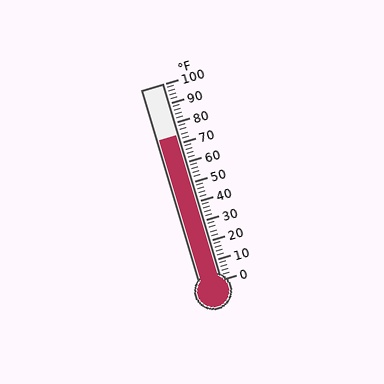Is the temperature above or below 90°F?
The temperature is below 90°F.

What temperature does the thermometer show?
The thermometer shows approximately 74°F.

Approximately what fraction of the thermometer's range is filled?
The thermometer is filled to approximately 75% of its range.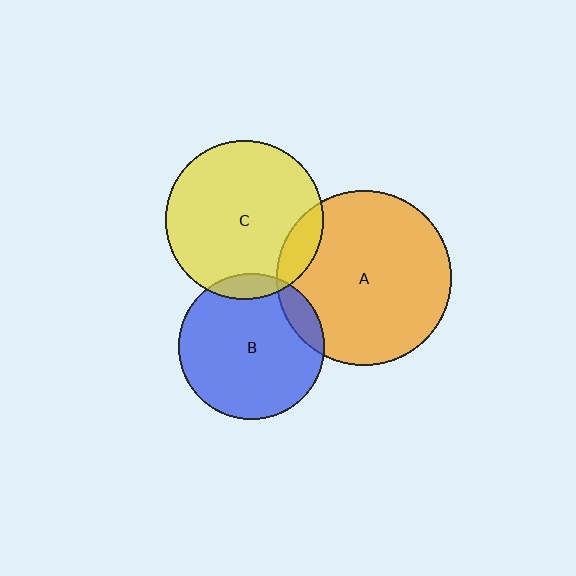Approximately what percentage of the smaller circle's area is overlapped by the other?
Approximately 10%.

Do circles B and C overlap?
Yes.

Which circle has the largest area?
Circle A (orange).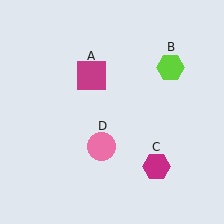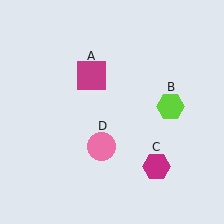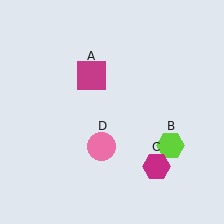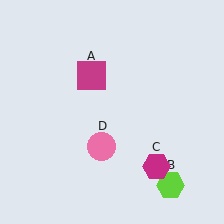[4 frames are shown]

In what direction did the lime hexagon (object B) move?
The lime hexagon (object B) moved down.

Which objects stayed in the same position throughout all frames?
Magenta square (object A) and magenta hexagon (object C) and pink circle (object D) remained stationary.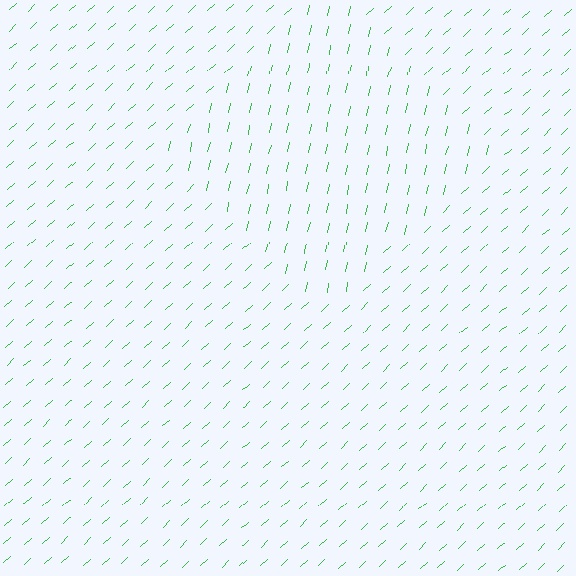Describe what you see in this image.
The image is filled with small green line segments. A diamond region in the image has lines oriented differently from the surrounding lines, creating a visible texture boundary.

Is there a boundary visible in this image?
Yes, there is a texture boundary formed by a change in line orientation.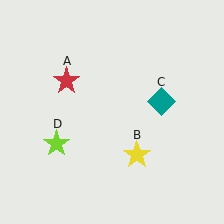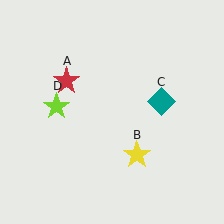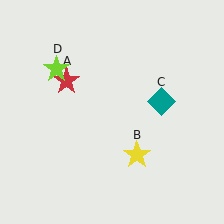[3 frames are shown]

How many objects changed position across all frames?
1 object changed position: lime star (object D).